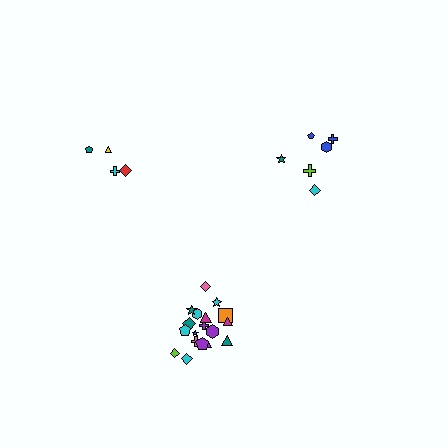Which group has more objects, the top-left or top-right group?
The top-right group.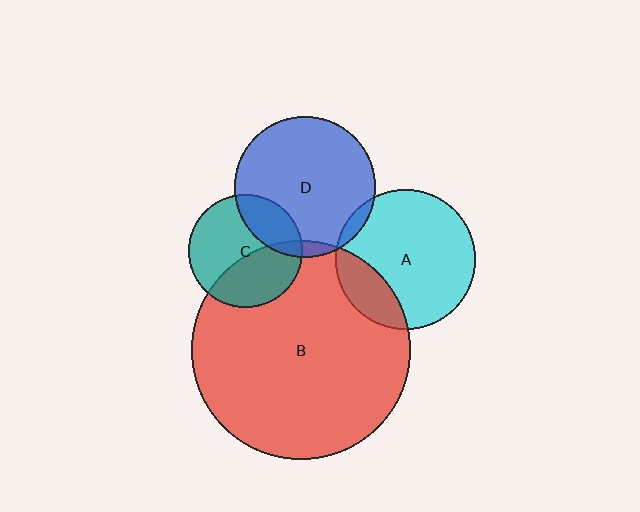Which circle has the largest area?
Circle B (red).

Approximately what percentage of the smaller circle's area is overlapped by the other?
Approximately 5%.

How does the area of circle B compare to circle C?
Approximately 3.7 times.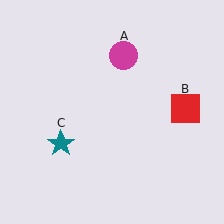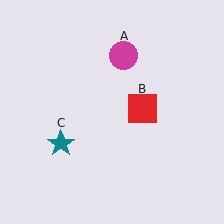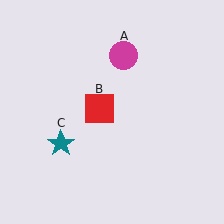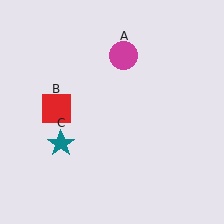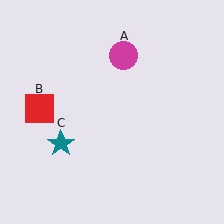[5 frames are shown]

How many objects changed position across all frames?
1 object changed position: red square (object B).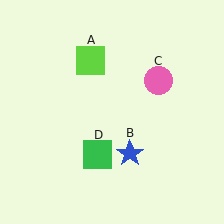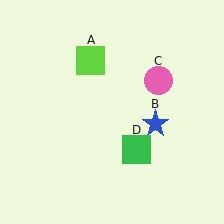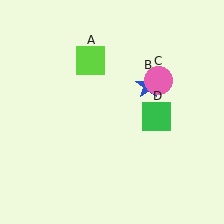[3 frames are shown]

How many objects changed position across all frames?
2 objects changed position: blue star (object B), green square (object D).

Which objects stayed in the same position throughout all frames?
Lime square (object A) and pink circle (object C) remained stationary.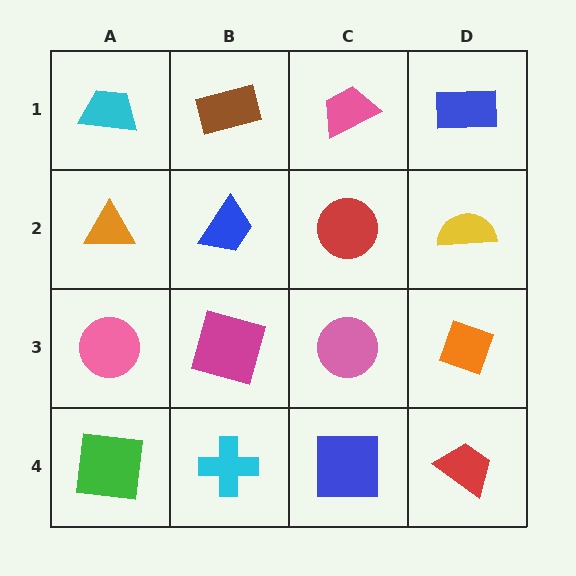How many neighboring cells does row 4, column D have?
2.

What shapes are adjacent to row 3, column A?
An orange triangle (row 2, column A), a green square (row 4, column A), a magenta square (row 3, column B).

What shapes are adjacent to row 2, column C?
A pink trapezoid (row 1, column C), a pink circle (row 3, column C), a blue trapezoid (row 2, column B), a yellow semicircle (row 2, column D).